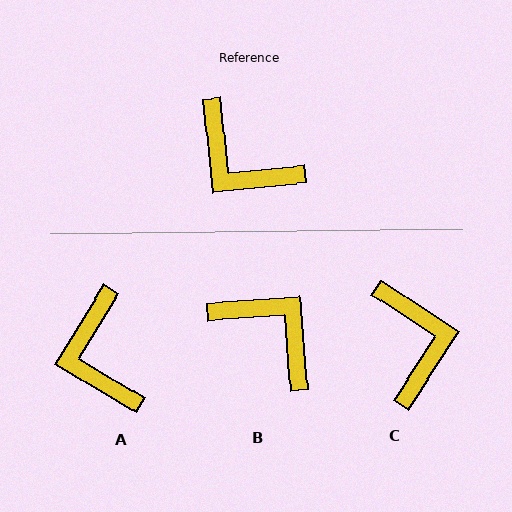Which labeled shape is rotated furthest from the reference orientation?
B, about 179 degrees away.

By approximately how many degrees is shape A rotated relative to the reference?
Approximately 37 degrees clockwise.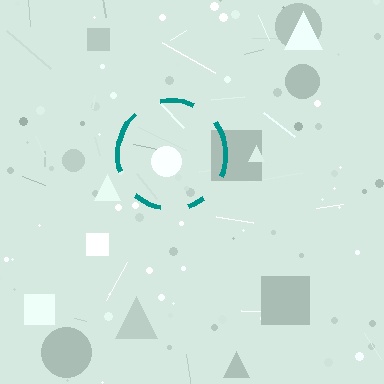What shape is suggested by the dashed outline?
The dashed outline suggests a circle.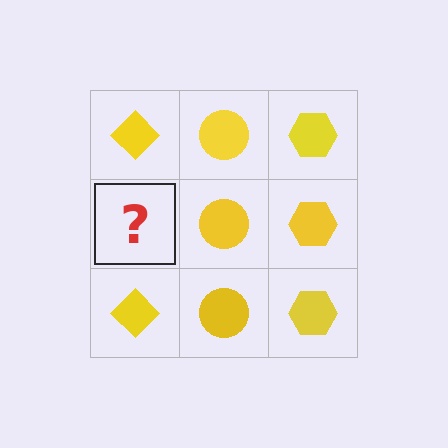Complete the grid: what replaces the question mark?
The question mark should be replaced with a yellow diamond.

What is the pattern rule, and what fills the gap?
The rule is that each column has a consistent shape. The gap should be filled with a yellow diamond.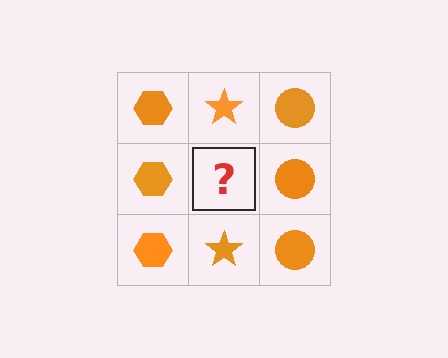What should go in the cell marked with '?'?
The missing cell should contain an orange star.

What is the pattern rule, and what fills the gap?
The rule is that each column has a consistent shape. The gap should be filled with an orange star.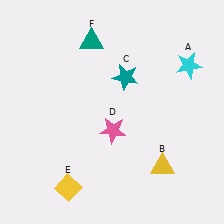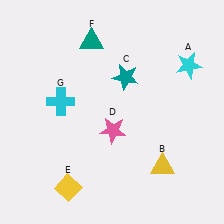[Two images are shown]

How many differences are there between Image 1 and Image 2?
There is 1 difference between the two images.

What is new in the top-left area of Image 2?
A cyan cross (G) was added in the top-left area of Image 2.